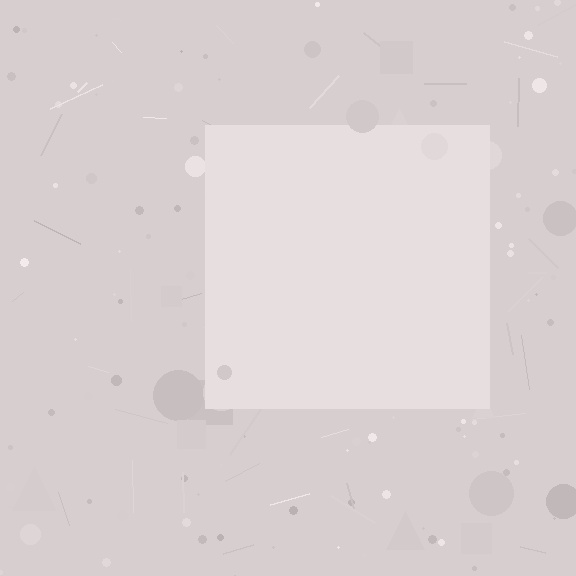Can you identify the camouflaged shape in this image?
The camouflaged shape is a square.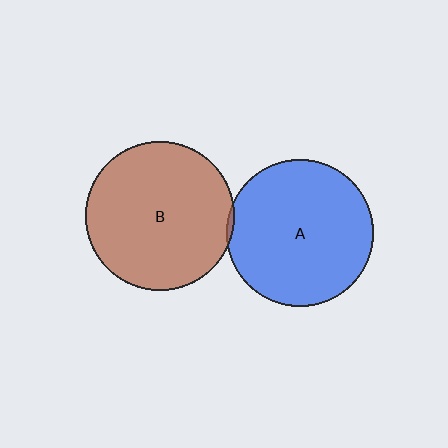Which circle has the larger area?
Circle B (brown).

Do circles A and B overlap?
Yes.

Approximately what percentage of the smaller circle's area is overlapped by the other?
Approximately 5%.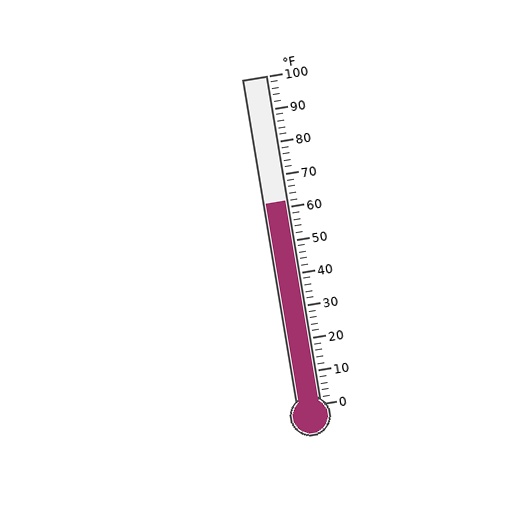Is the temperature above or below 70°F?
The temperature is below 70°F.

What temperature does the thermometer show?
The thermometer shows approximately 62°F.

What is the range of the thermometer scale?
The thermometer scale ranges from 0°F to 100°F.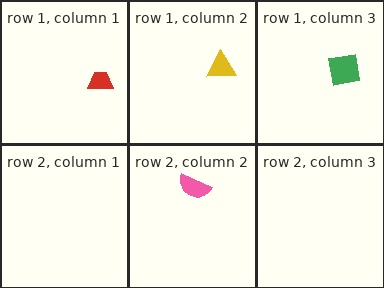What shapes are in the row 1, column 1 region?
The red trapezoid.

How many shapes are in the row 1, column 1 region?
1.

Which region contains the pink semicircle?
The row 2, column 2 region.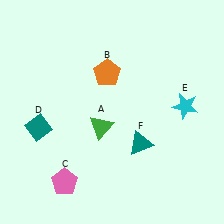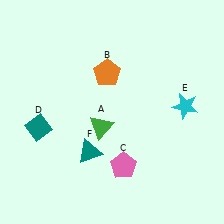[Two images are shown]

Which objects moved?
The objects that moved are: the pink pentagon (C), the teal triangle (F).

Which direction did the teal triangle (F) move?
The teal triangle (F) moved left.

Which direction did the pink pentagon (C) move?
The pink pentagon (C) moved right.